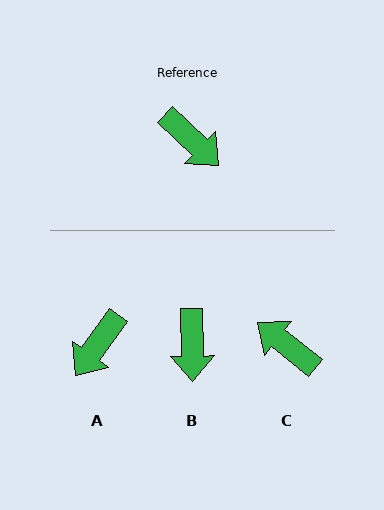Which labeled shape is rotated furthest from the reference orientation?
C, about 175 degrees away.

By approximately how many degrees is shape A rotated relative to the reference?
Approximately 82 degrees clockwise.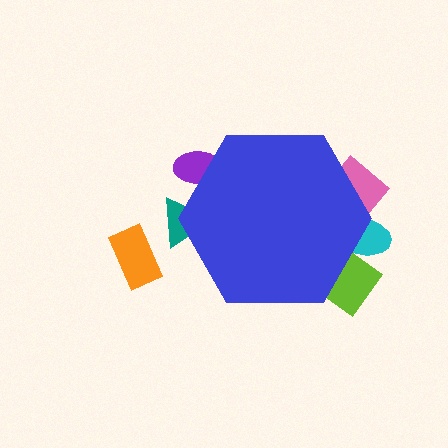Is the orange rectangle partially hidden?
No, the orange rectangle is fully visible.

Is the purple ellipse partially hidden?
Yes, the purple ellipse is partially hidden behind the blue hexagon.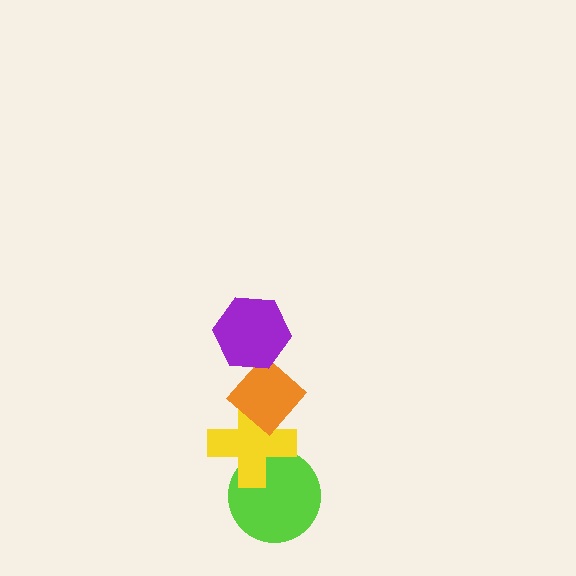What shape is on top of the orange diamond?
The purple hexagon is on top of the orange diamond.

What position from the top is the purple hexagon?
The purple hexagon is 1st from the top.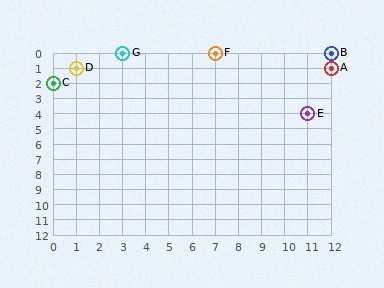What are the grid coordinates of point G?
Point G is at grid coordinates (3, 0).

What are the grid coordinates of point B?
Point B is at grid coordinates (12, 0).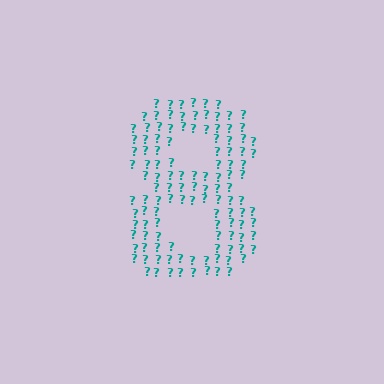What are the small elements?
The small elements are question marks.